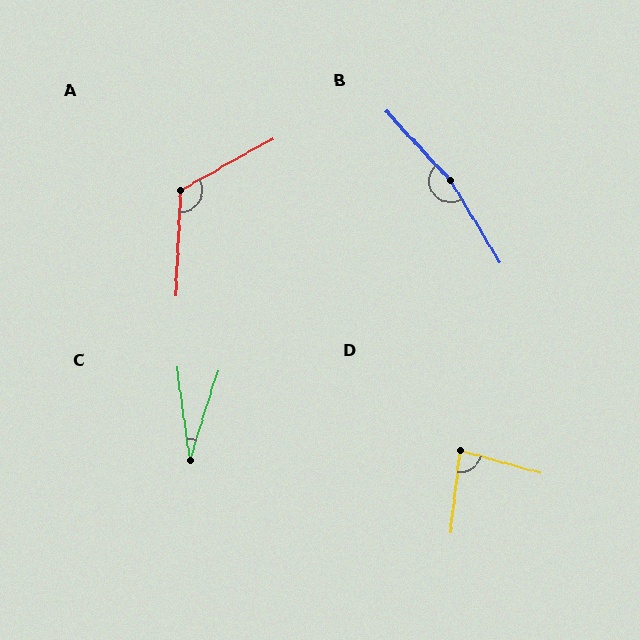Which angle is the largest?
B, at approximately 168 degrees.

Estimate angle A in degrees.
Approximately 122 degrees.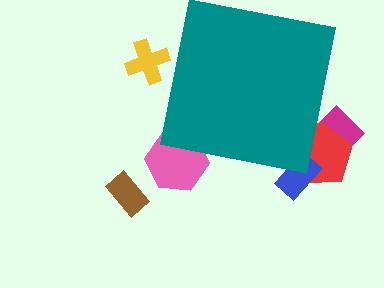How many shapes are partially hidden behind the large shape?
5 shapes are partially hidden.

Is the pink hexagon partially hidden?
Yes, the pink hexagon is partially hidden behind the teal square.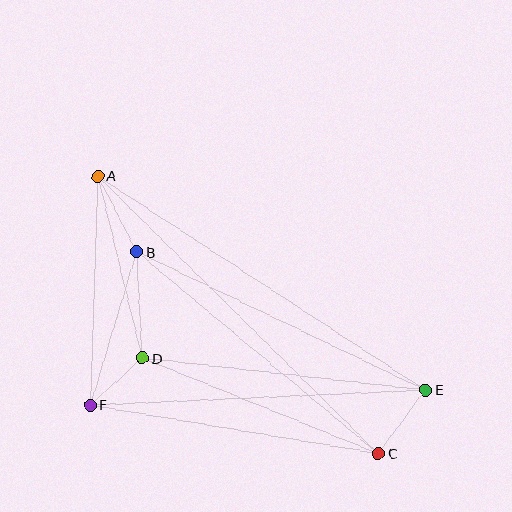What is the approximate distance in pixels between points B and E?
The distance between B and E is approximately 320 pixels.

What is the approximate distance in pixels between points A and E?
The distance between A and E is approximately 391 pixels.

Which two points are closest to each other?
Points D and F are closest to each other.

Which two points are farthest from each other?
Points A and C are farthest from each other.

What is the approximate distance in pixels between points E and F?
The distance between E and F is approximately 336 pixels.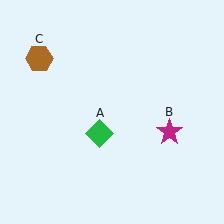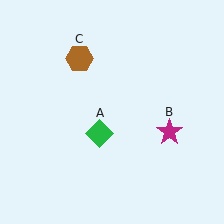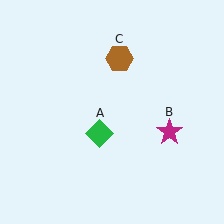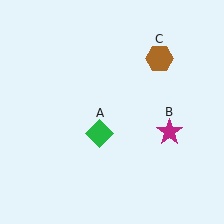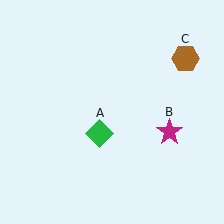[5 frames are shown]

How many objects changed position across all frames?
1 object changed position: brown hexagon (object C).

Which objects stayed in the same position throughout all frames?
Green diamond (object A) and magenta star (object B) remained stationary.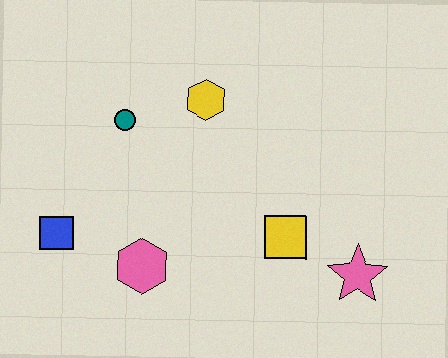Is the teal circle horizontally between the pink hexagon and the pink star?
No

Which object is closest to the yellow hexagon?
The teal circle is closest to the yellow hexagon.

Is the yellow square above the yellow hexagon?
No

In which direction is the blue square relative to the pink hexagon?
The blue square is to the left of the pink hexagon.